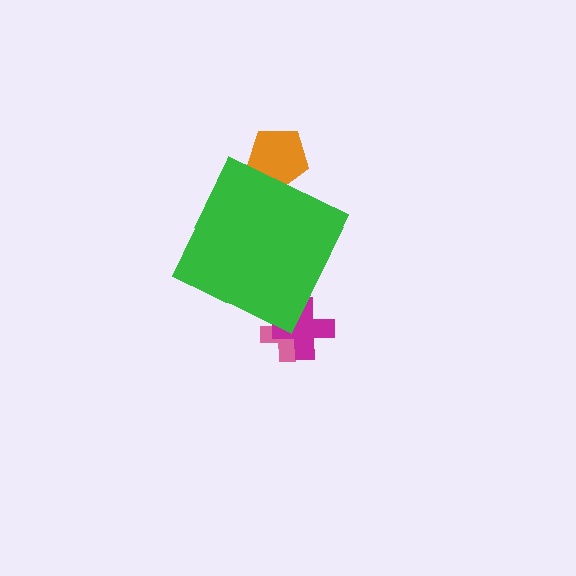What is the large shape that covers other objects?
A green diamond.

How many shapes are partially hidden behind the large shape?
3 shapes are partially hidden.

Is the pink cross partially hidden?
Yes, the pink cross is partially hidden behind the green diamond.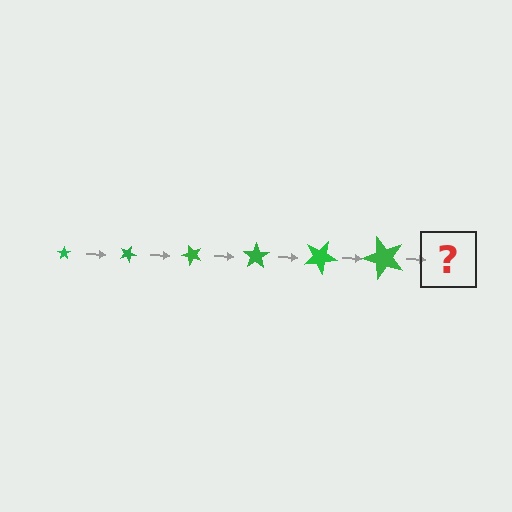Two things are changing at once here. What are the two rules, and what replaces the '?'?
The two rules are that the star grows larger each step and it rotates 25 degrees each step. The '?' should be a star, larger than the previous one and rotated 150 degrees from the start.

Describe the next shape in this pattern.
It should be a star, larger than the previous one and rotated 150 degrees from the start.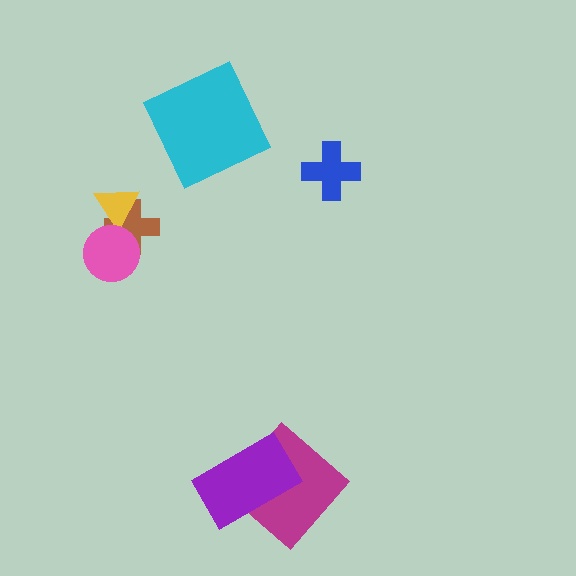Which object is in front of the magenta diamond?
The purple rectangle is in front of the magenta diamond.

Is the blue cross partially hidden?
No, no other shape covers it.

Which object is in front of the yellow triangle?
The pink circle is in front of the yellow triangle.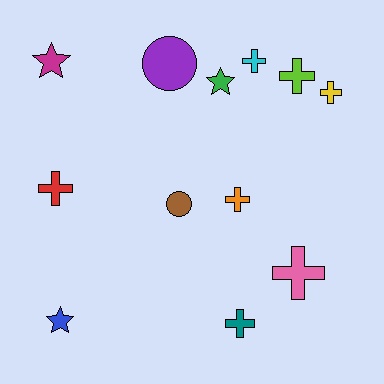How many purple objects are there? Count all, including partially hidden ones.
There is 1 purple object.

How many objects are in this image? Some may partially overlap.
There are 12 objects.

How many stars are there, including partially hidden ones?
There are 3 stars.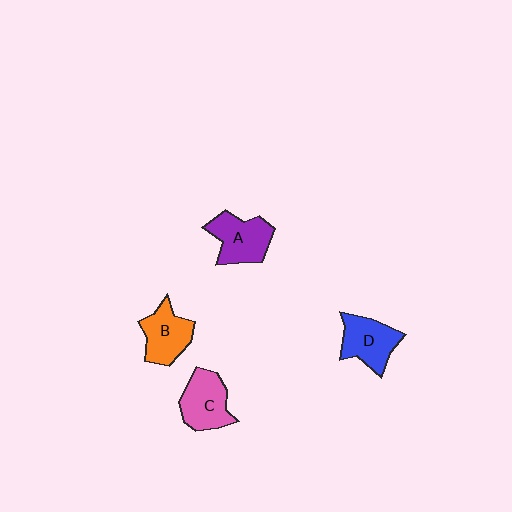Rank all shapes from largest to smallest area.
From largest to smallest: A (purple), C (pink), D (blue), B (orange).